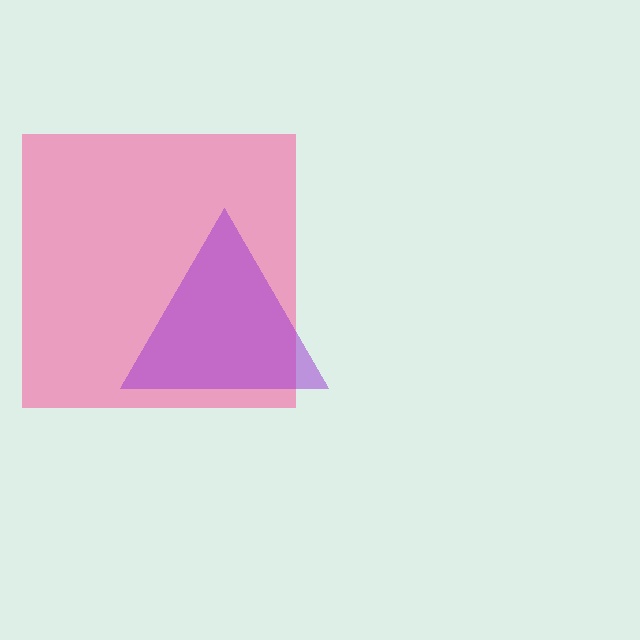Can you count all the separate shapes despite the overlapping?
Yes, there are 2 separate shapes.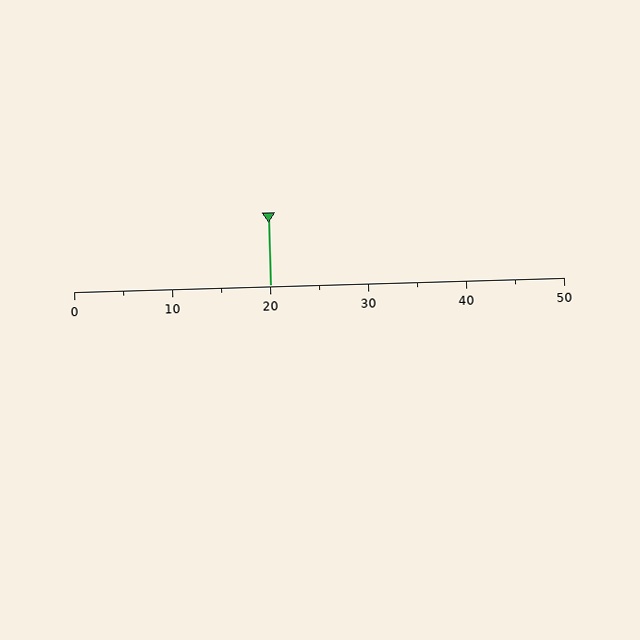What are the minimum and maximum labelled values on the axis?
The axis runs from 0 to 50.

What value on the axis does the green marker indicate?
The marker indicates approximately 20.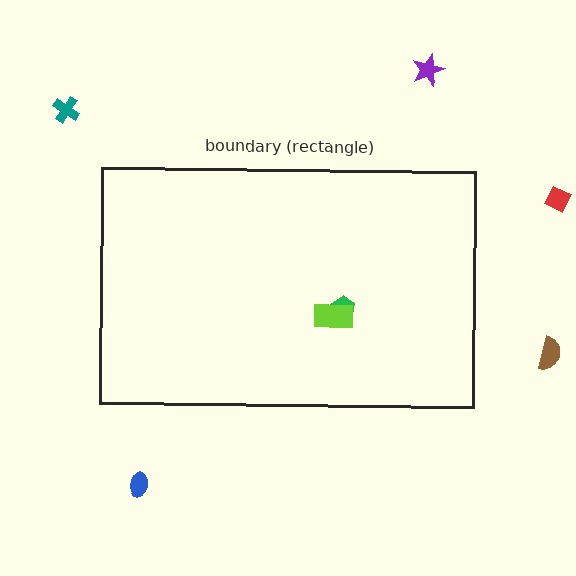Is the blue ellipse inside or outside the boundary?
Outside.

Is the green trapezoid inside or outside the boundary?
Inside.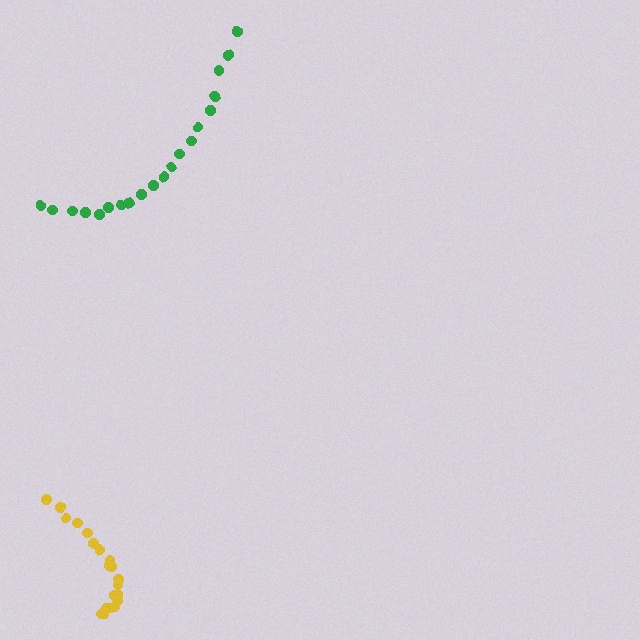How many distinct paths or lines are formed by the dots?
There are 2 distinct paths.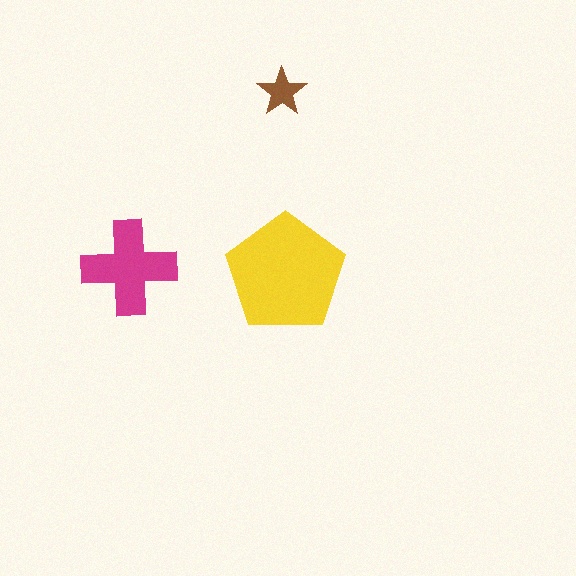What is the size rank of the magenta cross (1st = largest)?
2nd.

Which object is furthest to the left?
The magenta cross is leftmost.